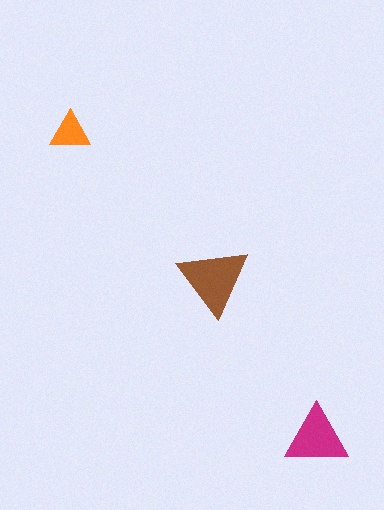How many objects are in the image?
There are 3 objects in the image.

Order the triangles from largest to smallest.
the brown one, the magenta one, the orange one.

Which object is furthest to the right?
The magenta triangle is rightmost.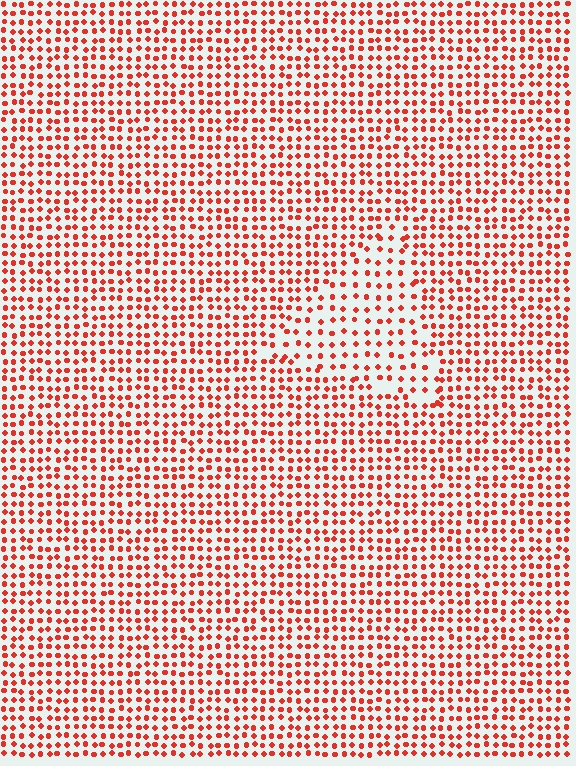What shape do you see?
I see a triangle.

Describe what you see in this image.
The image contains small red elements arranged at two different densities. A triangle-shaped region is visible where the elements are less densely packed than the surrounding area.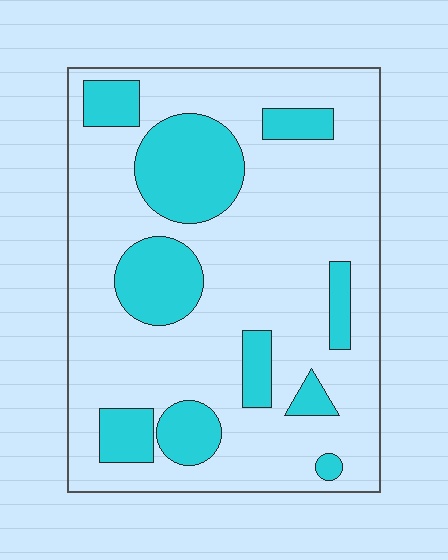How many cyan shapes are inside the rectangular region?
10.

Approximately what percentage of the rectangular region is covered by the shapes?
Approximately 25%.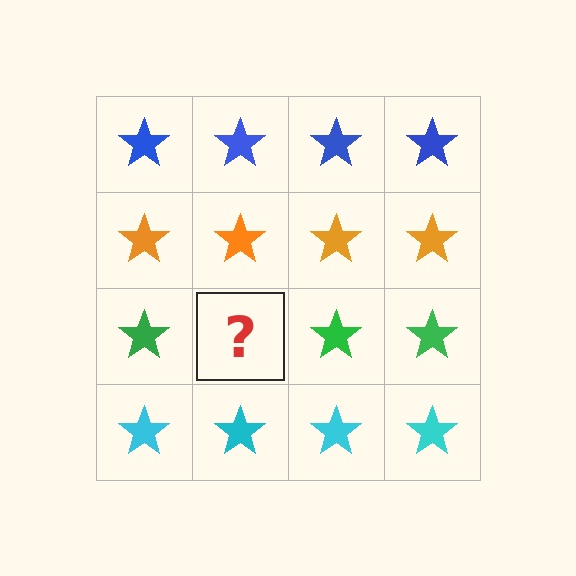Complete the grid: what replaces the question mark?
The question mark should be replaced with a green star.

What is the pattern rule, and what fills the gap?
The rule is that each row has a consistent color. The gap should be filled with a green star.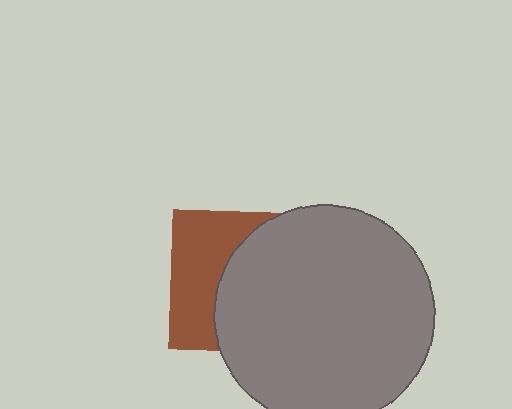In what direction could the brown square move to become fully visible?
The brown square could move left. That would shift it out from behind the gray circle entirely.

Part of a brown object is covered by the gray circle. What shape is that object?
It is a square.